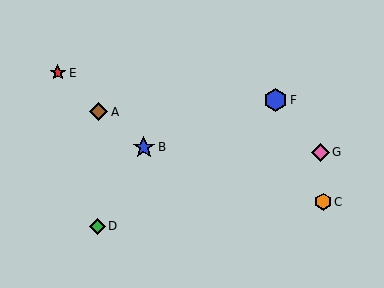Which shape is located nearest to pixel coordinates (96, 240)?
The green diamond (labeled D) at (97, 226) is nearest to that location.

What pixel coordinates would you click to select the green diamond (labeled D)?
Click at (97, 226) to select the green diamond D.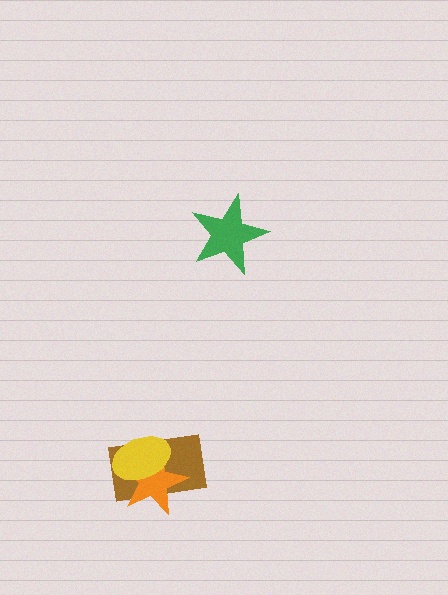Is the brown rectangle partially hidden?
Yes, it is partially covered by another shape.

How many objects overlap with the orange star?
2 objects overlap with the orange star.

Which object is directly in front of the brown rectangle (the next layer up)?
The orange star is directly in front of the brown rectangle.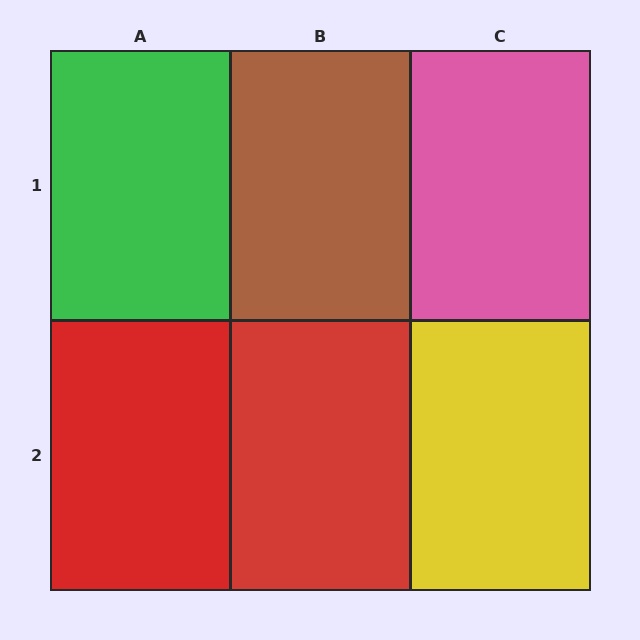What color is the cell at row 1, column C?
Pink.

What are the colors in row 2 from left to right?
Red, red, yellow.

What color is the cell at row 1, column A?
Green.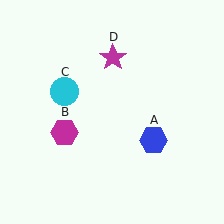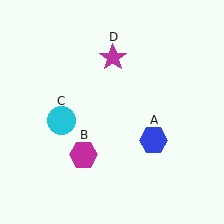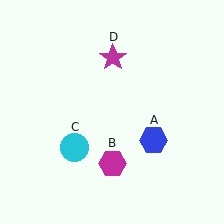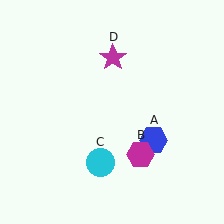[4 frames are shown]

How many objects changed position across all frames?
2 objects changed position: magenta hexagon (object B), cyan circle (object C).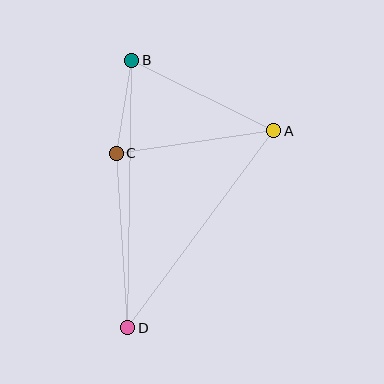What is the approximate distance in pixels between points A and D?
The distance between A and D is approximately 245 pixels.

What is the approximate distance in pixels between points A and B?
The distance between A and B is approximately 159 pixels.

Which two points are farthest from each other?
Points B and D are farthest from each other.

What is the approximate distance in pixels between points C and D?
The distance between C and D is approximately 175 pixels.